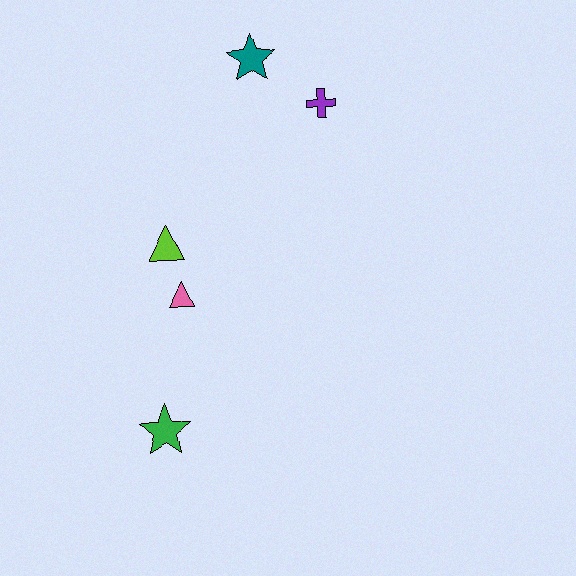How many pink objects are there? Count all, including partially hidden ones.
There is 1 pink object.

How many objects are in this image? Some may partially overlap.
There are 5 objects.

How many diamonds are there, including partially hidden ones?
There are no diamonds.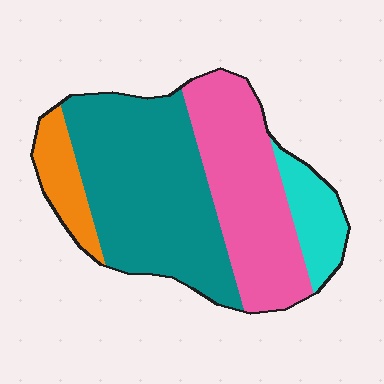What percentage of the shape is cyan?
Cyan takes up about one tenth (1/10) of the shape.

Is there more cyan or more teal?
Teal.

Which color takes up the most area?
Teal, at roughly 45%.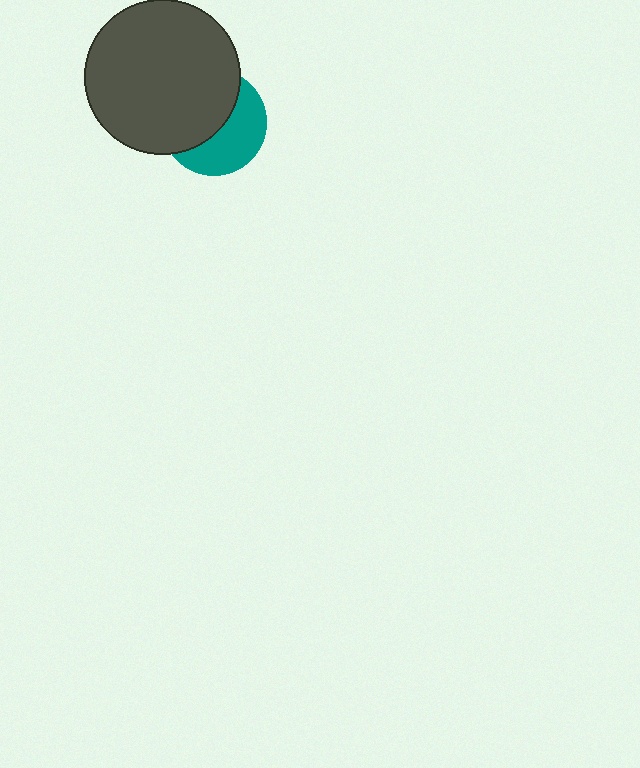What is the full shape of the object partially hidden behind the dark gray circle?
The partially hidden object is a teal circle.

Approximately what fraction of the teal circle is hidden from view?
Roughly 54% of the teal circle is hidden behind the dark gray circle.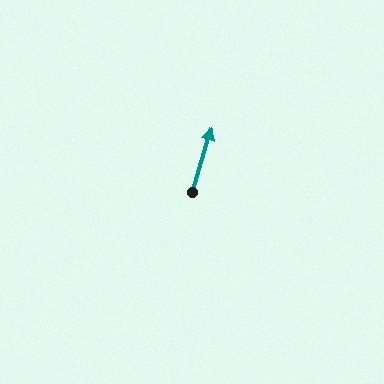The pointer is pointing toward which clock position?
Roughly 1 o'clock.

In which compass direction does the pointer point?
North.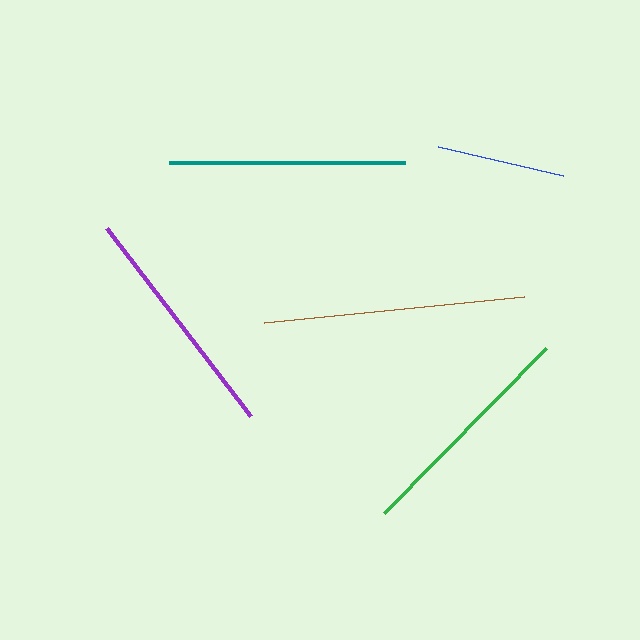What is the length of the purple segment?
The purple segment is approximately 237 pixels long.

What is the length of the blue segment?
The blue segment is approximately 128 pixels long.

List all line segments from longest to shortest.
From longest to shortest: brown, purple, teal, green, blue.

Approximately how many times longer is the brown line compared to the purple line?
The brown line is approximately 1.1 times the length of the purple line.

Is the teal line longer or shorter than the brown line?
The brown line is longer than the teal line.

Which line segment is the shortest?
The blue line is the shortest at approximately 128 pixels.